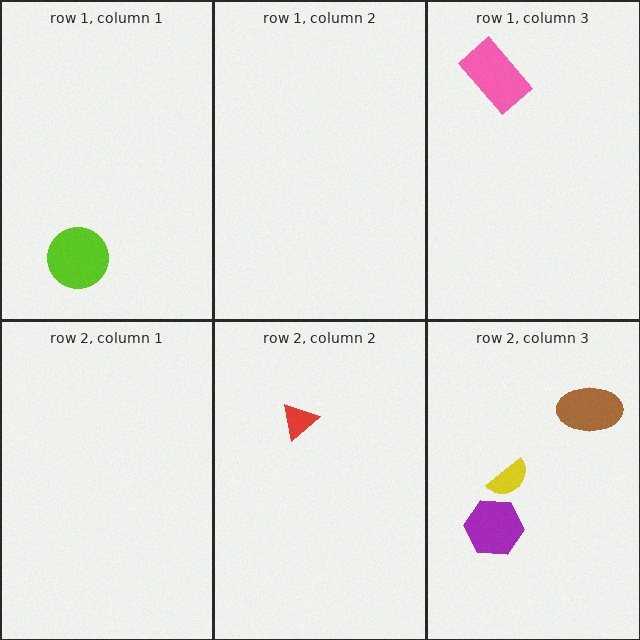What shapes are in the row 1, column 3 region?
The pink rectangle.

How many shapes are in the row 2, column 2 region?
1.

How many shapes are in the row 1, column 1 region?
1.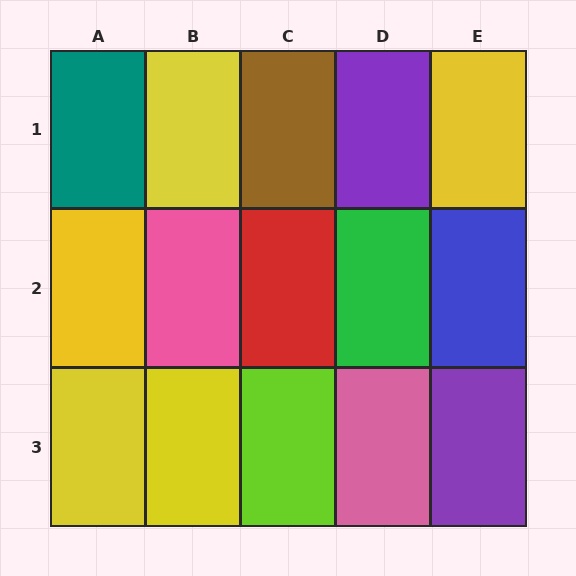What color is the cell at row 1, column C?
Brown.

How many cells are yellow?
5 cells are yellow.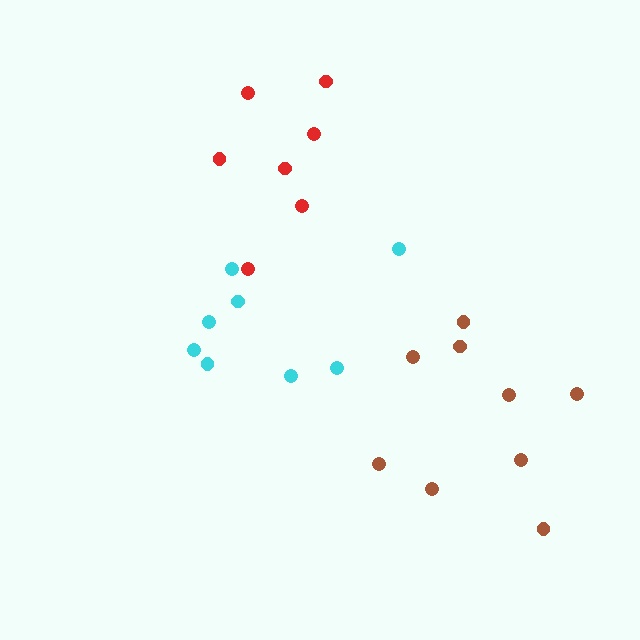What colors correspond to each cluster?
The clusters are colored: cyan, brown, red.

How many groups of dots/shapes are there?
There are 3 groups.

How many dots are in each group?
Group 1: 8 dots, Group 2: 9 dots, Group 3: 7 dots (24 total).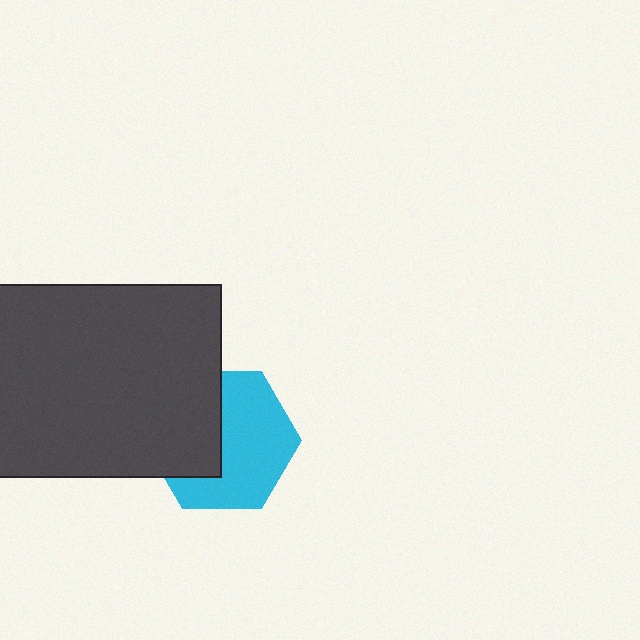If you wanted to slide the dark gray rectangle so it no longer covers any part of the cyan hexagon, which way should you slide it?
Slide it left — that is the most direct way to separate the two shapes.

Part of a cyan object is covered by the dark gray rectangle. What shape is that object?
It is a hexagon.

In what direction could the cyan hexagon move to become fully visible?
The cyan hexagon could move right. That would shift it out from behind the dark gray rectangle entirely.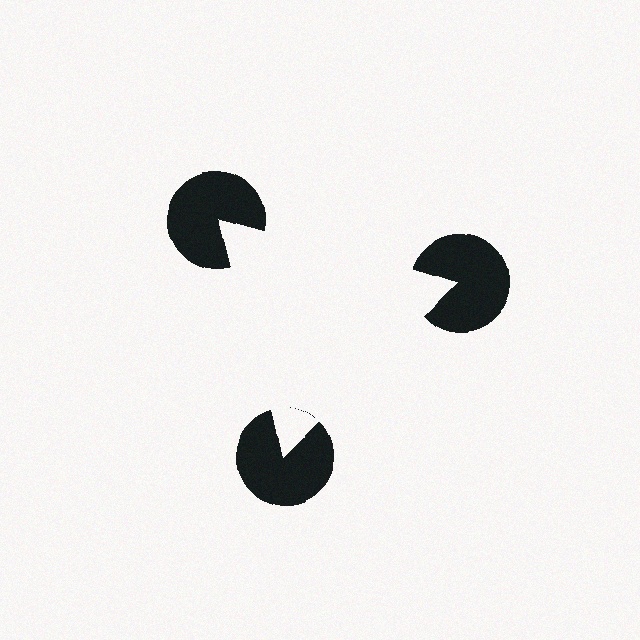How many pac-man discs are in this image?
There are 3 — one at each vertex of the illusory triangle.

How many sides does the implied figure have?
3 sides.